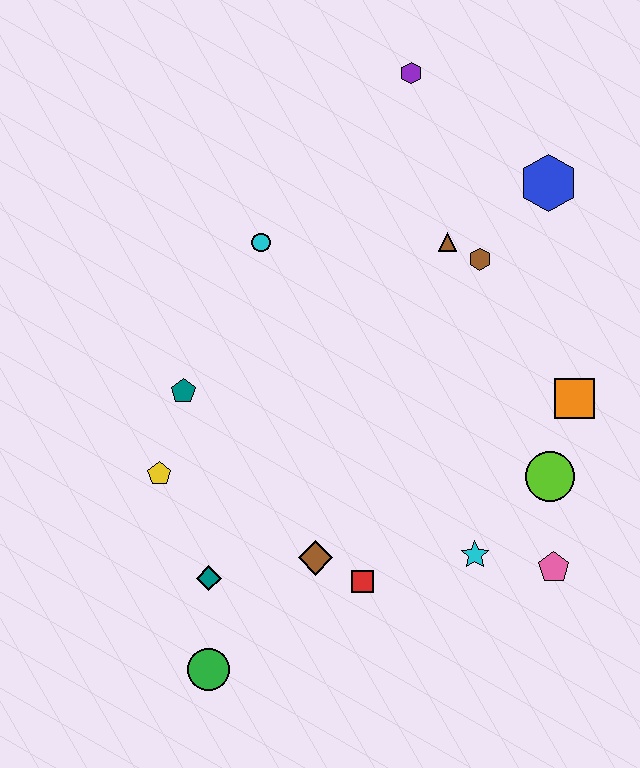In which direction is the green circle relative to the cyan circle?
The green circle is below the cyan circle.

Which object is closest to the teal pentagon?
The yellow pentagon is closest to the teal pentagon.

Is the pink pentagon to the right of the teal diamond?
Yes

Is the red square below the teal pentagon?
Yes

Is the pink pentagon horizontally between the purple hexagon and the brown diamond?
No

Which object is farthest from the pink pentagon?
The purple hexagon is farthest from the pink pentagon.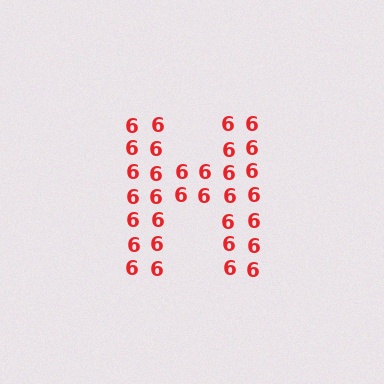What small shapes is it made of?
It is made of small digit 6's.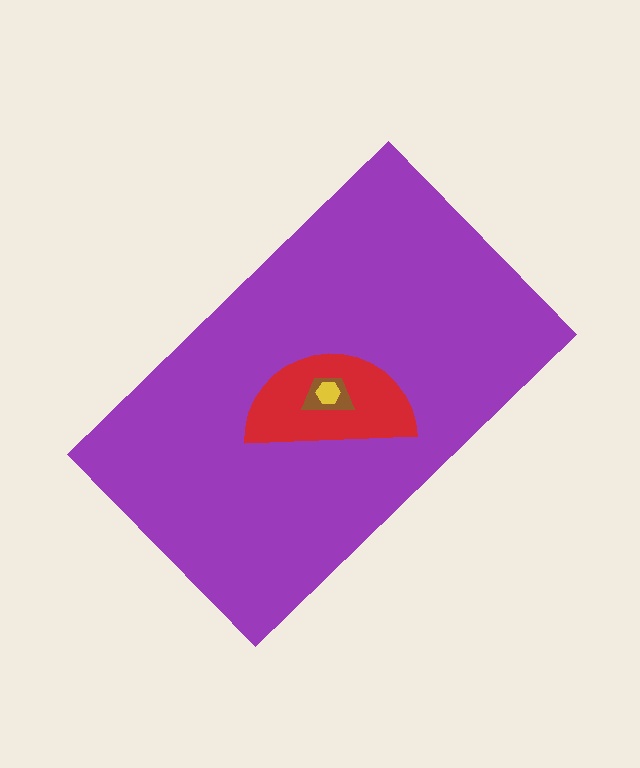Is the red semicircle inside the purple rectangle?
Yes.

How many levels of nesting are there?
4.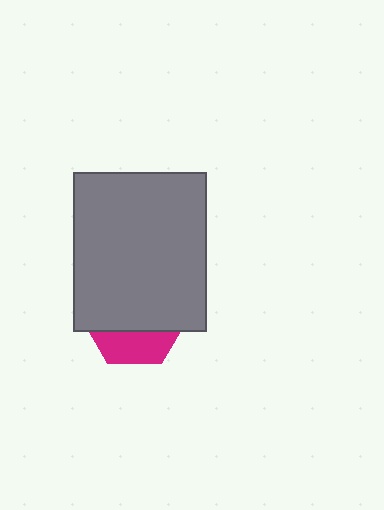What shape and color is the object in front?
The object in front is a gray rectangle.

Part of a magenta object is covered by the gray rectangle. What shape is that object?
It is a hexagon.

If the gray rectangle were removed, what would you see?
You would see the complete magenta hexagon.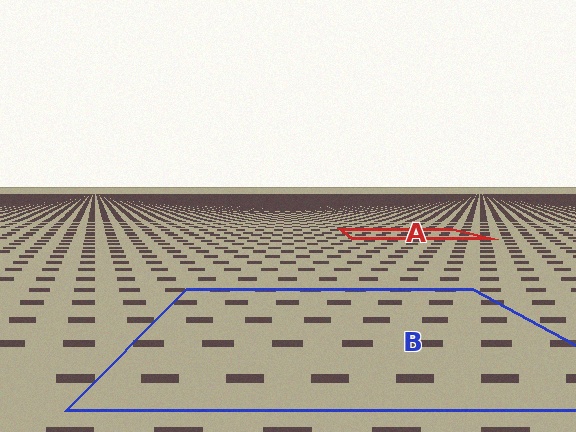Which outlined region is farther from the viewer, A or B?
Region A is farther from the viewer — the texture elements inside it appear smaller and more densely packed.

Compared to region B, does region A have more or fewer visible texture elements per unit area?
Region A has more texture elements per unit area — they are packed more densely because it is farther away.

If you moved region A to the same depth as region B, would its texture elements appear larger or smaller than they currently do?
They would appear larger. At a closer depth, the same texture elements are projected at a bigger on-screen size.